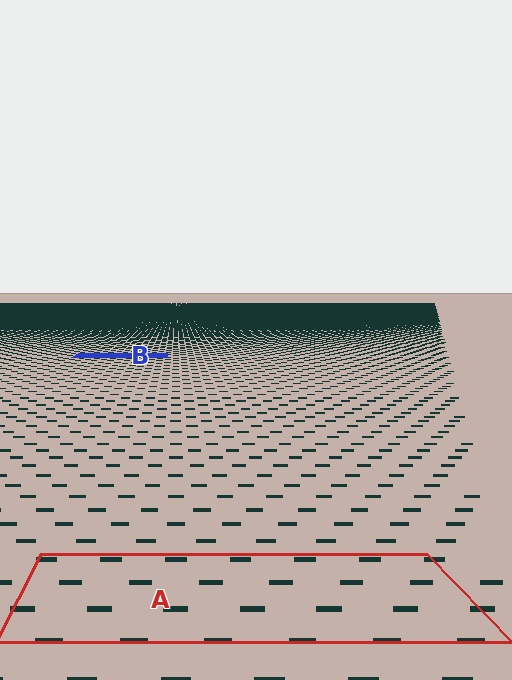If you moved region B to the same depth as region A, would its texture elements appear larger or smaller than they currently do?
They would appear larger. At a closer depth, the same texture elements are projected at a bigger on-screen size.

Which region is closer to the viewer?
Region A is closer. The texture elements there are larger and more spread out.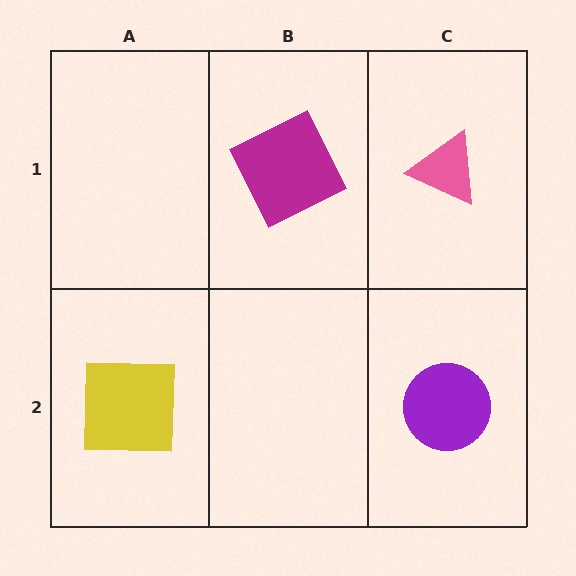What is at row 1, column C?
A pink triangle.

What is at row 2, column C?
A purple circle.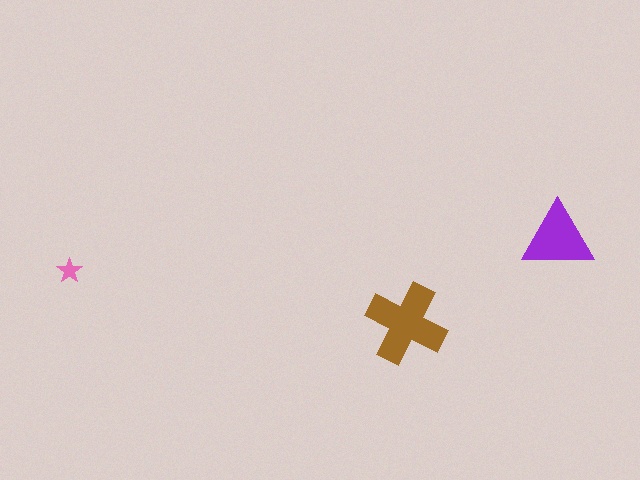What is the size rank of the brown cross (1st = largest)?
1st.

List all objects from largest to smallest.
The brown cross, the purple triangle, the pink star.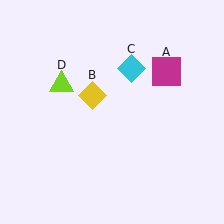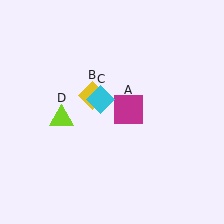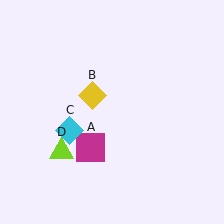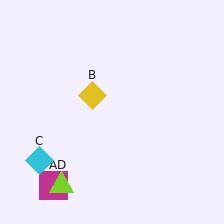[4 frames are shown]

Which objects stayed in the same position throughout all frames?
Yellow diamond (object B) remained stationary.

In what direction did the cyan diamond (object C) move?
The cyan diamond (object C) moved down and to the left.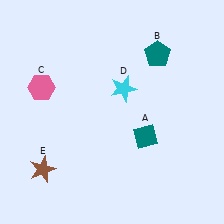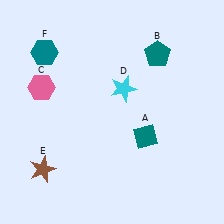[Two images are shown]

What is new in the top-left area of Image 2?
A teal hexagon (F) was added in the top-left area of Image 2.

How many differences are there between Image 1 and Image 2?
There is 1 difference between the two images.